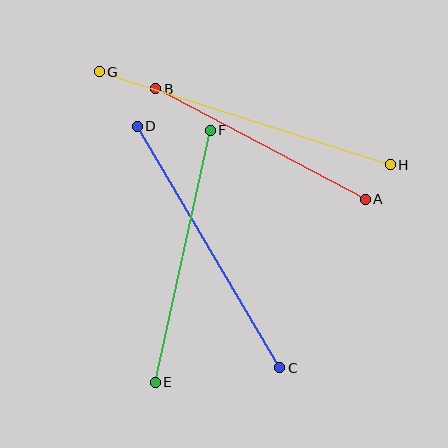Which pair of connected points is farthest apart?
Points G and H are farthest apart.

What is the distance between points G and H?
The distance is approximately 305 pixels.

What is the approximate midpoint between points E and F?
The midpoint is at approximately (183, 256) pixels.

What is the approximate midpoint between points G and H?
The midpoint is at approximately (245, 118) pixels.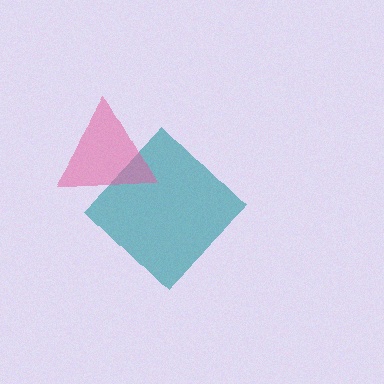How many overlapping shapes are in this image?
There are 2 overlapping shapes in the image.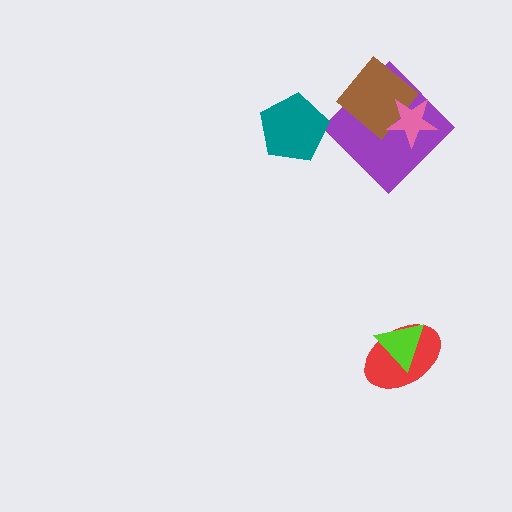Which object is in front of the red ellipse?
The lime triangle is in front of the red ellipse.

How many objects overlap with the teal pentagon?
0 objects overlap with the teal pentagon.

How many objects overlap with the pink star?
2 objects overlap with the pink star.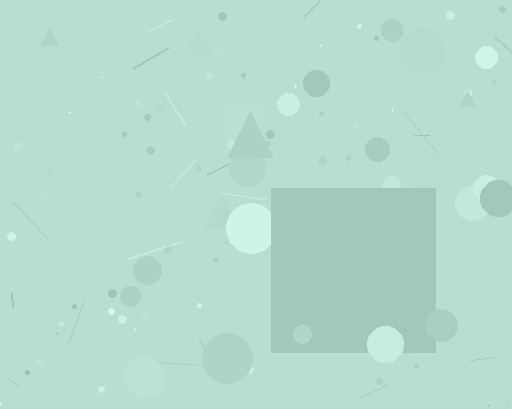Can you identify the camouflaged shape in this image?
The camouflaged shape is a square.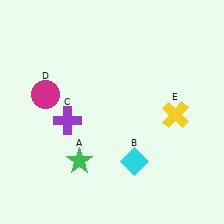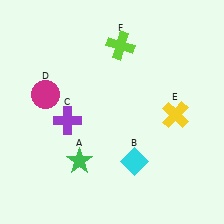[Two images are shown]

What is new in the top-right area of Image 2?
A lime cross (F) was added in the top-right area of Image 2.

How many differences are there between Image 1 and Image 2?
There is 1 difference between the two images.